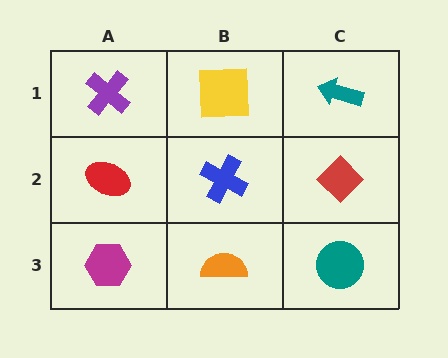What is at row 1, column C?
A teal arrow.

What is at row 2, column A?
A red ellipse.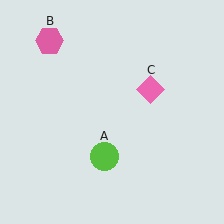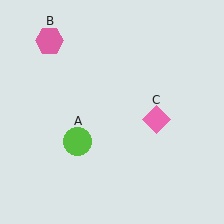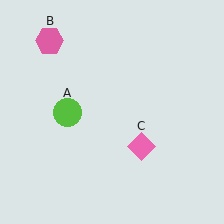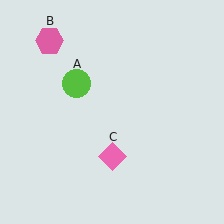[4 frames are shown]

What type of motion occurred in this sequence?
The lime circle (object A), pink diamond (object C) rotated clockwise around the center of the scene.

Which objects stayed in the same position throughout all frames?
Pink hexagon (object B) remained stationary.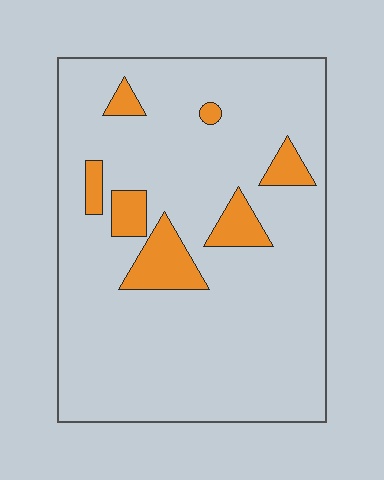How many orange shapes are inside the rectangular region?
7.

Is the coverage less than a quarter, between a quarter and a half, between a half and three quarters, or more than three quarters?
Less than a quarter.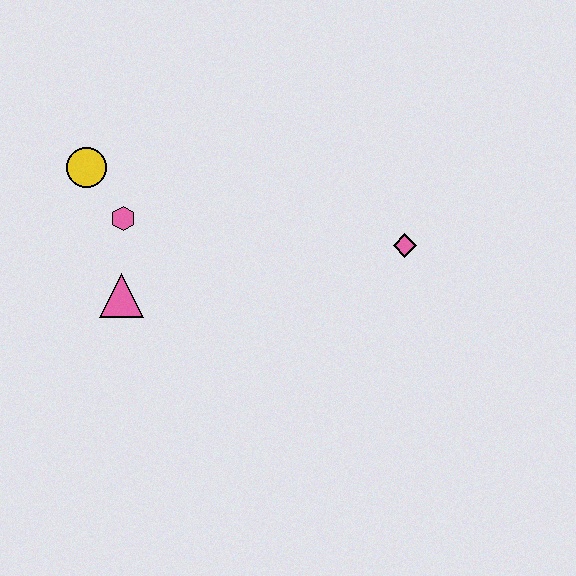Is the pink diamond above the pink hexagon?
No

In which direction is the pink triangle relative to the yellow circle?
The pink triangle is below the yellow circle.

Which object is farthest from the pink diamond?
The yellow circle is farthest from the pink diamond.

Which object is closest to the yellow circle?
The pink hexagon is closest to the yellow circle.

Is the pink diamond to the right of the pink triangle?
Yes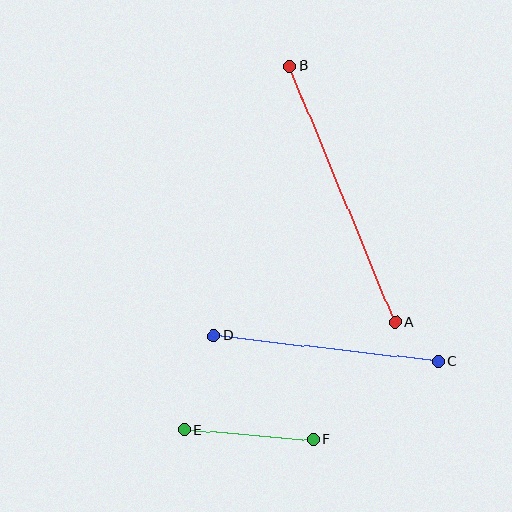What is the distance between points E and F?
The distance is approximately 130 pixels.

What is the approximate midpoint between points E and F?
The midpoint is at approximately (248, 435) pixels.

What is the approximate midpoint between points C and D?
The midpoint is at approximately (326, 349) pixels.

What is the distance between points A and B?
The distance is approximately 277 pixels.